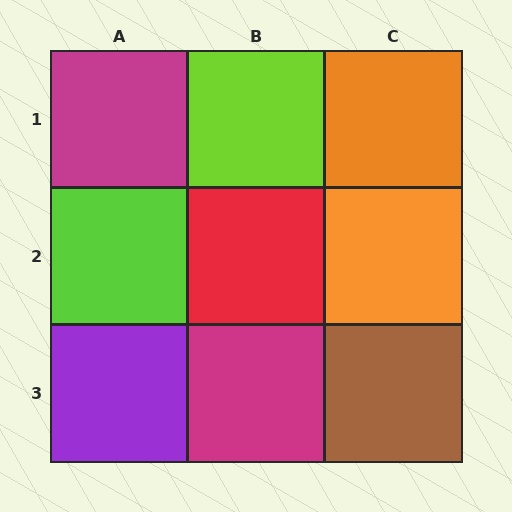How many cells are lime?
2 cells are lime.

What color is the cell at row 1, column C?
Orange.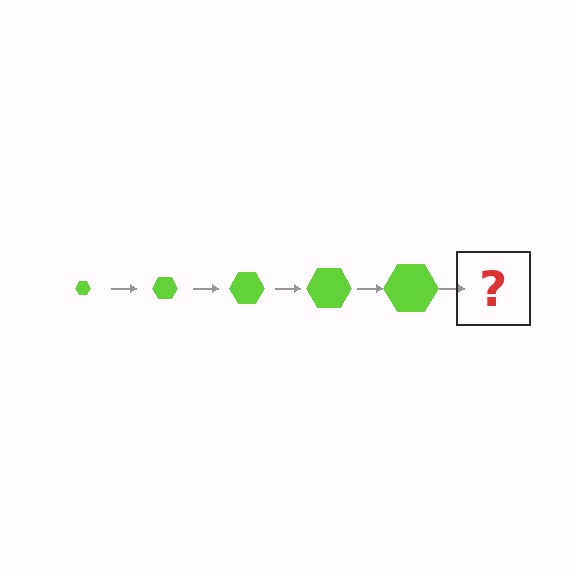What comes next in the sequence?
The next element should be a lime hexagon, larger than the previous one.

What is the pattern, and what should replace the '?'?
The pattern is that the hexagon gets progressively larger each step. The '?' should be a lime hexagon, larger than the previous one.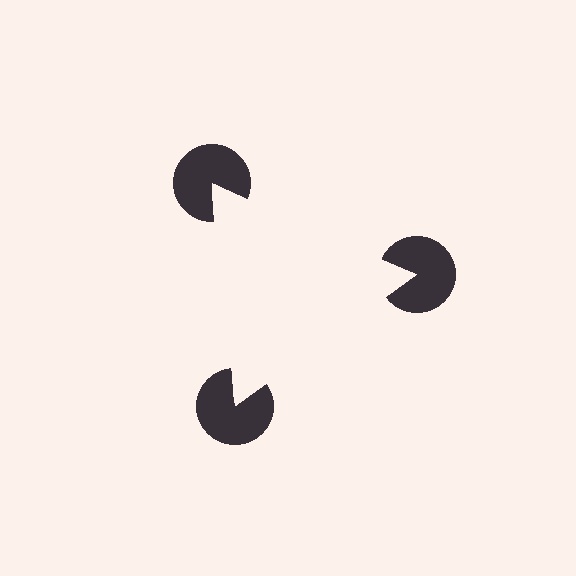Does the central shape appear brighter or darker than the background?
It typically appears slightly brighter than the background, even though no actual brightness change is drawn.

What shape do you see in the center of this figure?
An illusory triangle — its edges are inferred from the aligned wedge cuts in the pac-man discs, not physically drawn.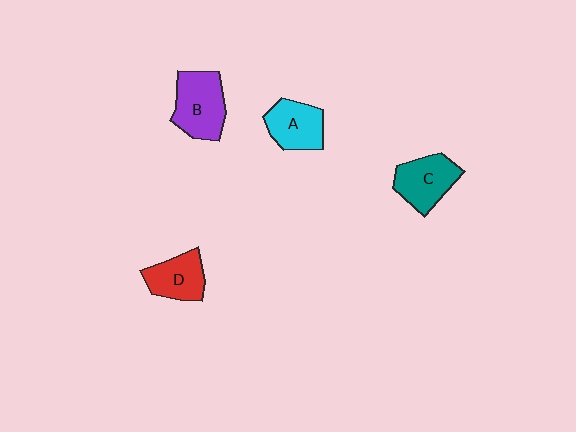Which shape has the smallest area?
Shape D (red).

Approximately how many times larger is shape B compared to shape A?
Approximately 1.3 times.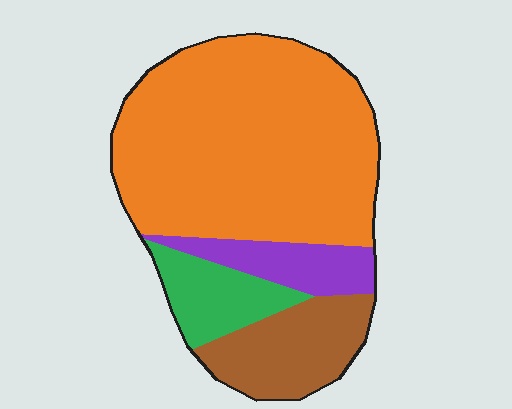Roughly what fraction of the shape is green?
Green takes up about one tenth (1/10) of the shape.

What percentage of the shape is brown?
Brown takes up about one sixth (1/6) of the shape.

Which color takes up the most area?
Orange, at roughly 65%.